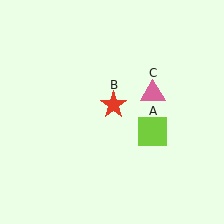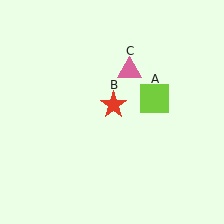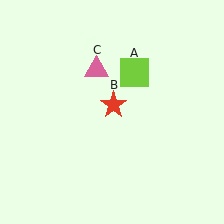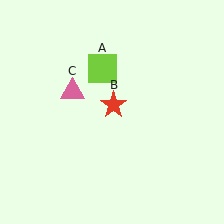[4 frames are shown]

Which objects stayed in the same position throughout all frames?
Red star (object B) remained stationary.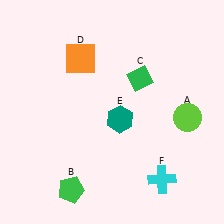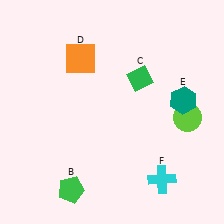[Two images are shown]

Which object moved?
The teal hexagon (E) moved right.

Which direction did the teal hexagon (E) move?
The teal hexagon (E) moved right.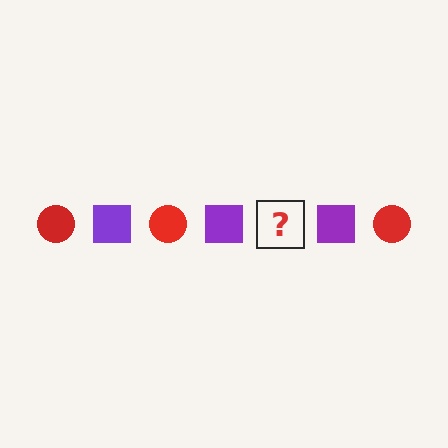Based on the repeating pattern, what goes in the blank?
The blank should be a red circle.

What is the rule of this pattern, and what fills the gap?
The rule is that the pattern alternates between red circle and purple square. The gap should be filled with a red circle.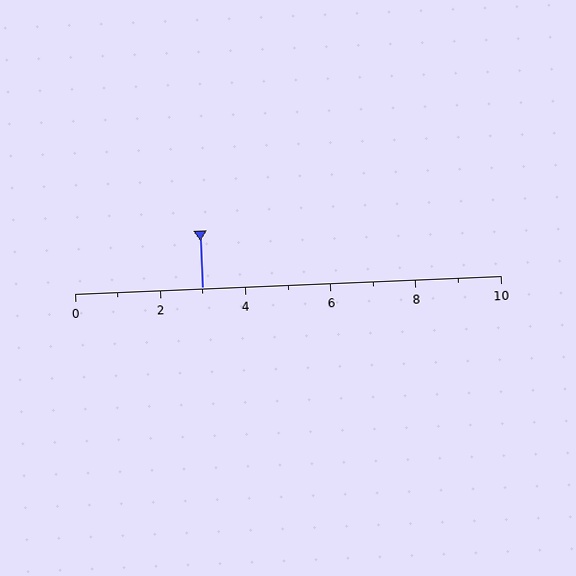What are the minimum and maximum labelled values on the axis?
The axis runs from 0 to 10.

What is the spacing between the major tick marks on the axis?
The major ticks are spaced 2 apart.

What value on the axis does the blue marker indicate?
The marker indicates approximately 3.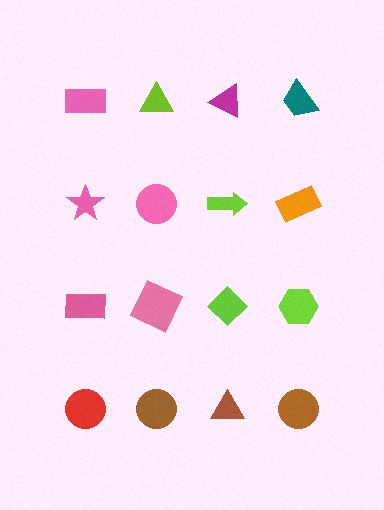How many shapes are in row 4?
4 shapes.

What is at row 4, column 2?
A brown circle.